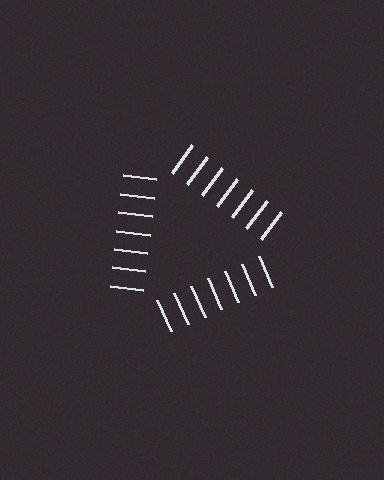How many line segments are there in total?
21 — 7 along each of the 3 edges.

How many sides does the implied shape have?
3 sides — the line-ends trace a triangle.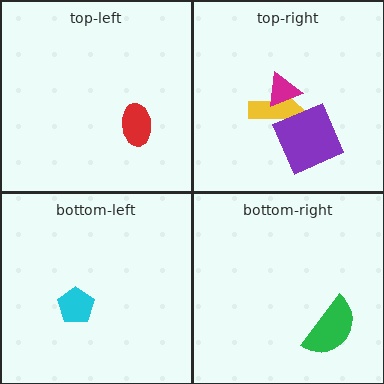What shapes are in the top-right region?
The yellow arrow, the magenta triangle, the purple square.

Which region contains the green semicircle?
The bottom-right region.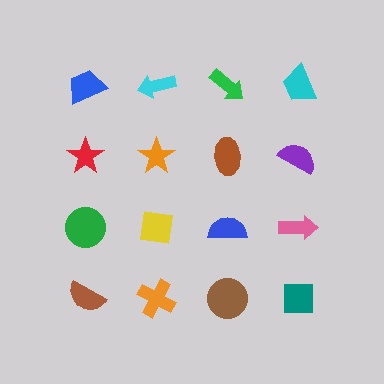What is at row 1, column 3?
A green arrow.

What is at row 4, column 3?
A brown circle.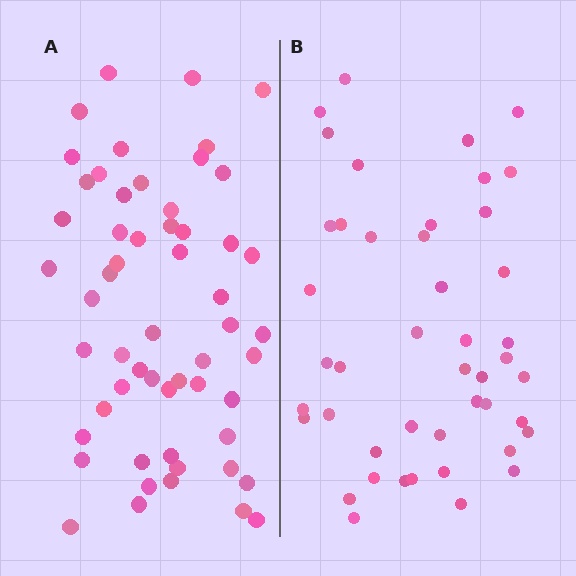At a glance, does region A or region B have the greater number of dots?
Region A (the left region) has more dots.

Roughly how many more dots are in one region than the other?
Region A has roughly 12 or so more dots than region B.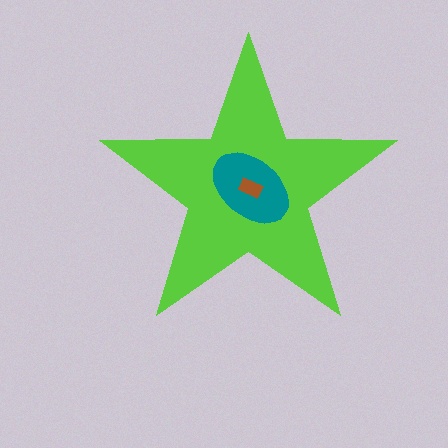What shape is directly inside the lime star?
The teal ellipse.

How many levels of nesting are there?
3.